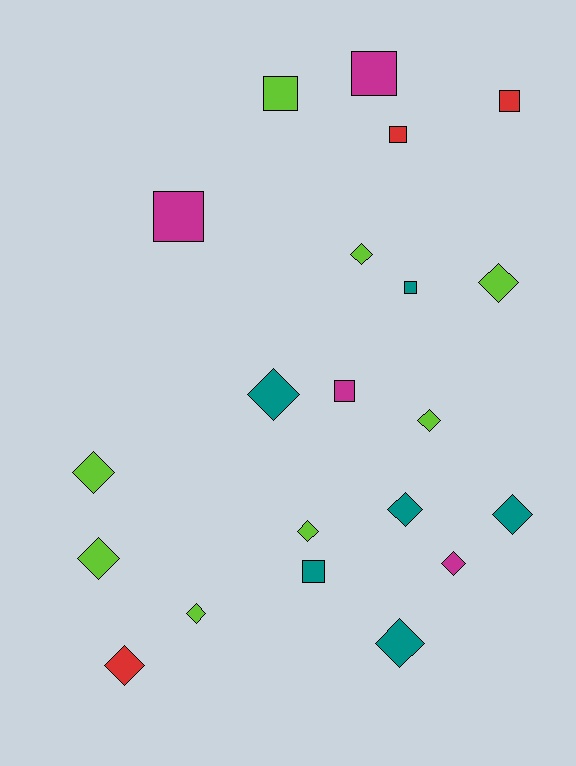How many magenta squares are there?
There are 3 magenta squares.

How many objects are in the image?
There are 21 objects.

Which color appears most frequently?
Lime, with 8 objects.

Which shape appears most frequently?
Diamond, with 13 objects.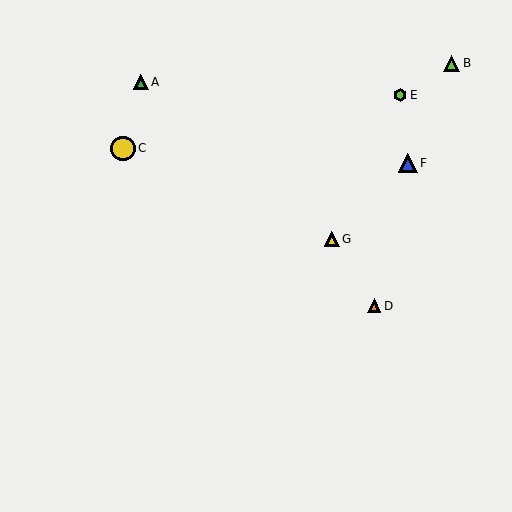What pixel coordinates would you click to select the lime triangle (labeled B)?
Click at (452, 63) to select the lime triangle B.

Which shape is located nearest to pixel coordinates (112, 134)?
The yellow circle (labeled C) at (123, 148) is nearest to that location.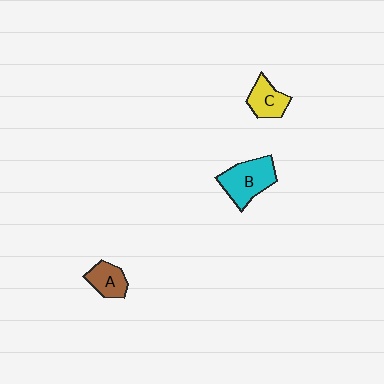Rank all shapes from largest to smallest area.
From largest to smallest: B (cyan), C (yellow), A (brown).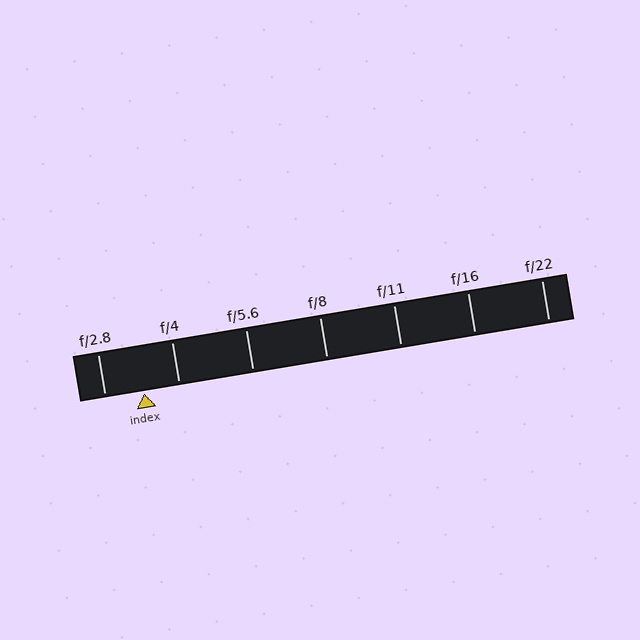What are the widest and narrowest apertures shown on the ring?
The widest aperture shown is f/2.8 and the narrowest is f/22.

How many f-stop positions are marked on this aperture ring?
There are 7 f-stop positions marked.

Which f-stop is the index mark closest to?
The index mark is closest to f/4.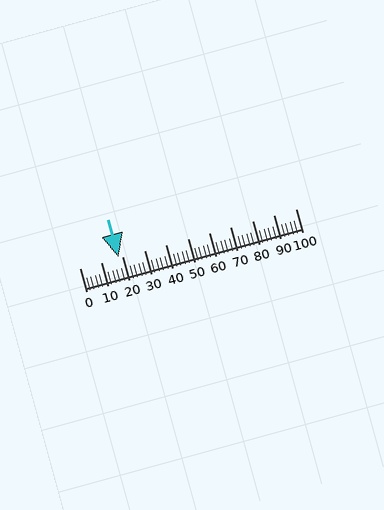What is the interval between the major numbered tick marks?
The major tick marks are spaced 10 units apart.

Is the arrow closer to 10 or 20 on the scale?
The arrow is closer to 20.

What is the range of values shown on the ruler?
The ruler shows values from 0 to 100.